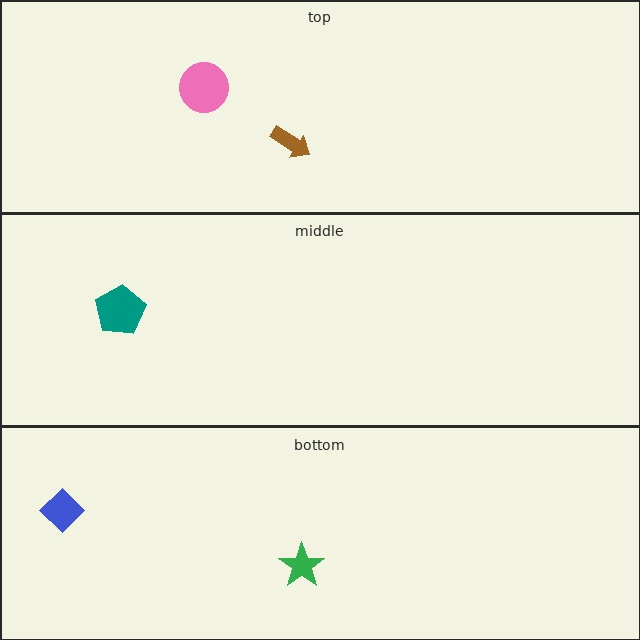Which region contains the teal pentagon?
The middle region.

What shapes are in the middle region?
The teal pentagon.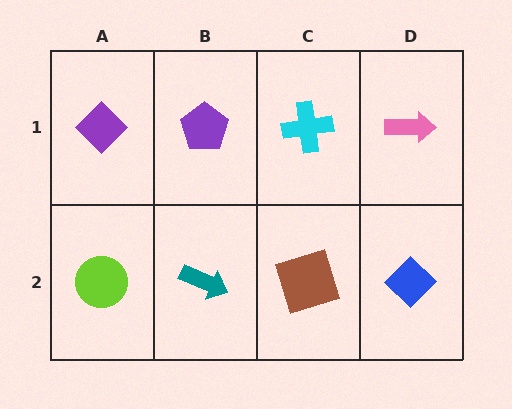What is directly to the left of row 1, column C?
A purple pentagon.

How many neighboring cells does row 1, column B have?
3.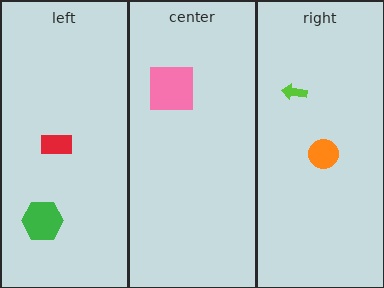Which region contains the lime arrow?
The right region.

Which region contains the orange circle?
The right region.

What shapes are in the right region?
The orange circle, the lime arrow.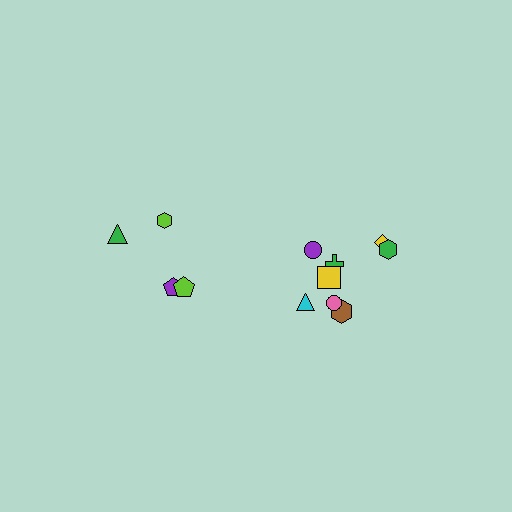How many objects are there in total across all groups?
There are 12 objects.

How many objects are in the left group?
There are 4 objects.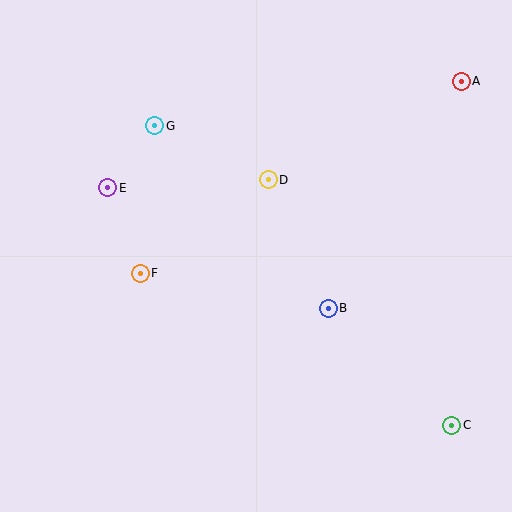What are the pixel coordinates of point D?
Point D is at (268, 180).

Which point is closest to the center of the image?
Point D at (268, 180) is closest to the center.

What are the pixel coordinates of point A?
Point A is at (461, 81).